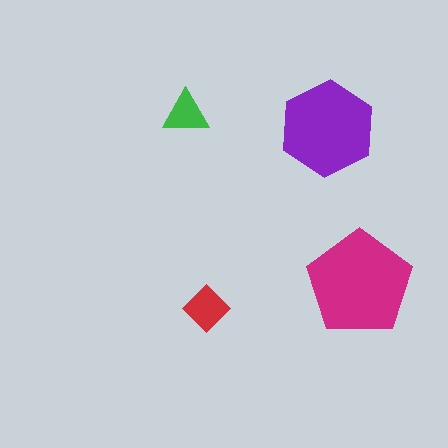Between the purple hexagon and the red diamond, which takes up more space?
The purple hexagon.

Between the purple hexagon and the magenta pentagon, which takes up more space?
The magenta pentagon.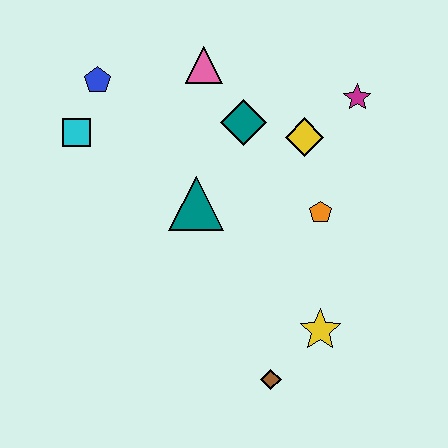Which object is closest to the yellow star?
The brown diamond is closest to the yellow star.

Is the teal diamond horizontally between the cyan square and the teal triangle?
No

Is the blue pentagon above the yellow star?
Yes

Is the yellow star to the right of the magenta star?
No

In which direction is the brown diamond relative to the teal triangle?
The brown diamond is below the teal triangle.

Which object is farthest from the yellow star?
The blue pentagon is farthest from the yellow star.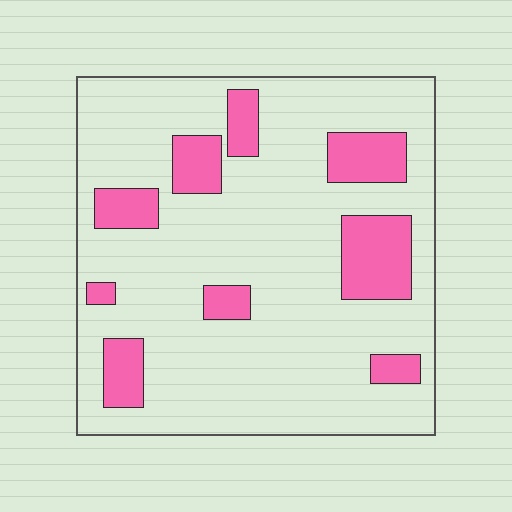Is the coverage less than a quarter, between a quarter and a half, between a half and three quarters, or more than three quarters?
Less than a quarter.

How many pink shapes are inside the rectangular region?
9.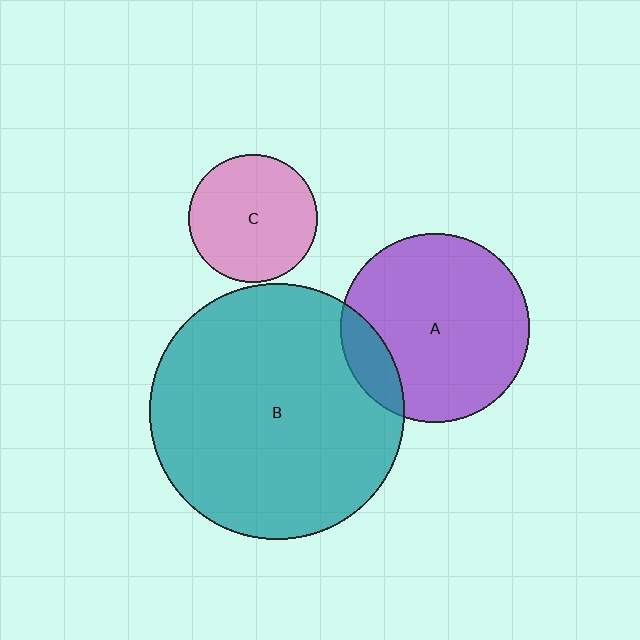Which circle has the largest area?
Circle B (teal).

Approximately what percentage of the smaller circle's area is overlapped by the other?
Approximately 15%.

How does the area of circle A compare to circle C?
Approximately 2.2 times.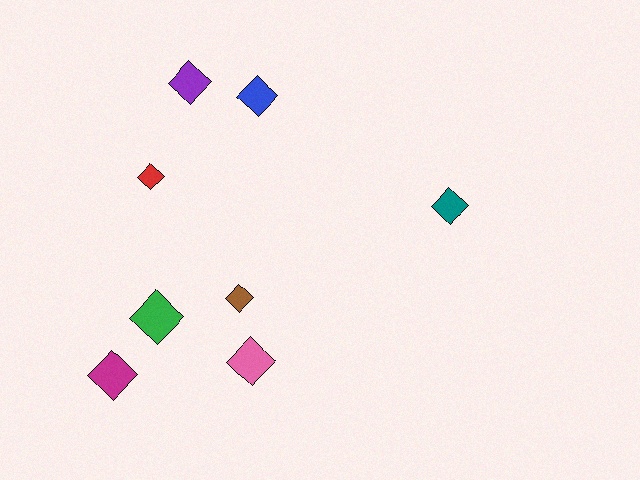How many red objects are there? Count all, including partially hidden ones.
There is 1 red object.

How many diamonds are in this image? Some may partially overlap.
There are 8 diamonds.